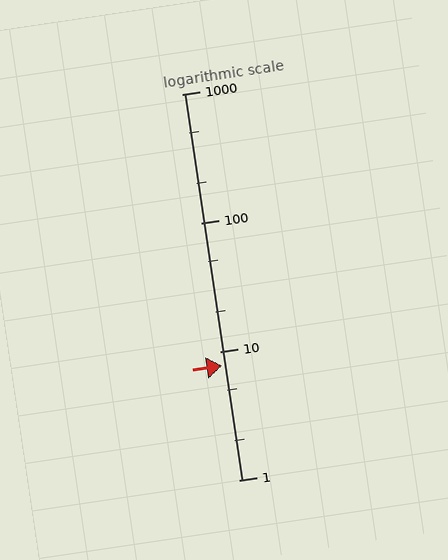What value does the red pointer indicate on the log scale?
The pointer indicates approximately 7.8.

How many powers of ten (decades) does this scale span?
The scale spans 3 decades, from 1 to 1000.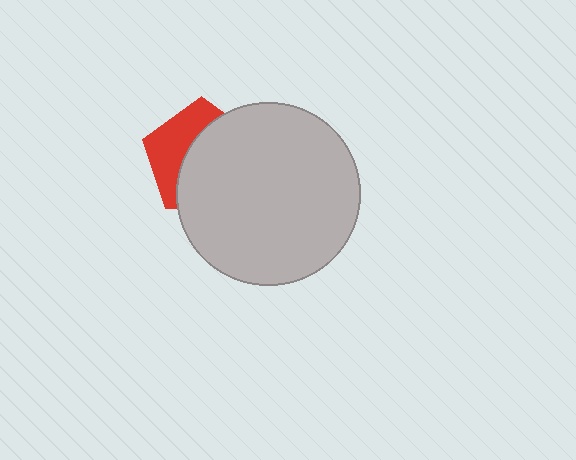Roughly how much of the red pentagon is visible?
A small part of it is visible (roughly 38%).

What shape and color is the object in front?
The object in front is a light gray circle.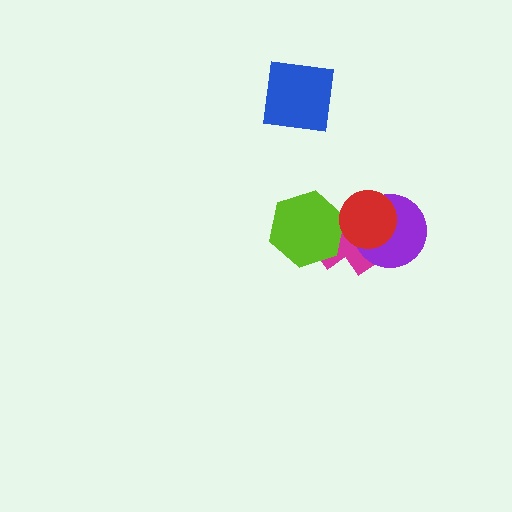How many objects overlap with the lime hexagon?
1 object overlaps with the lime hexagon.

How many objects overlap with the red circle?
2 objects overlap with the red circle.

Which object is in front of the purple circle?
The red circle is in front of the purple circle.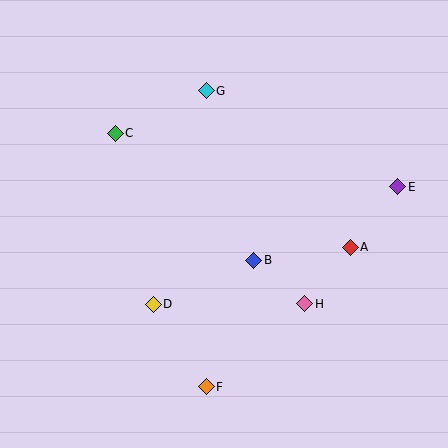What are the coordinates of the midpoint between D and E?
The midpoint between D and E is at (275, 245).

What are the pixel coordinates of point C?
Point C is at (115, 133).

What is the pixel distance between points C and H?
The distance between C and H is 255 pixels.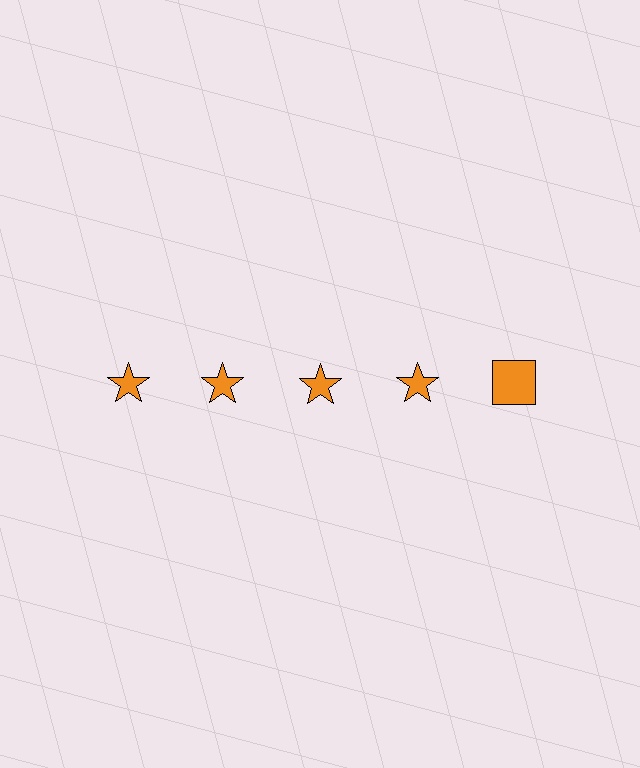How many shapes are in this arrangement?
There are 5 shapes arranged in a grid pattern.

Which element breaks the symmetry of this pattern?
The orange square in the top row, rightmost column breaks the symmetry. All other shapes are orange stars.